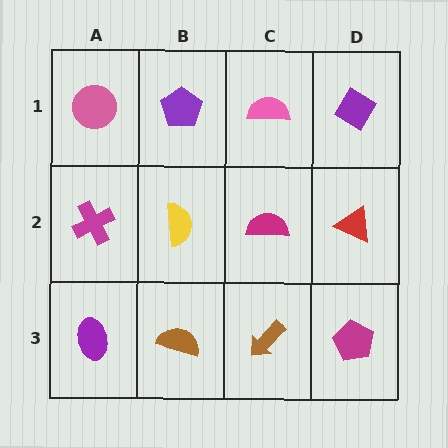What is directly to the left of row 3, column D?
A brown arrow.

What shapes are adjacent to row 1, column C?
A magenta semicircle (row 2, column C), a purple pentagon (row 1, column B), a purple diamond (row 1, column D).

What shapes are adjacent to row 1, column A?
A magenta cross (row 2, column A), a purple pentagon (row 1, column B).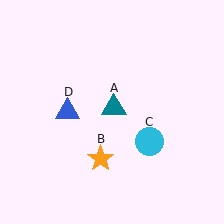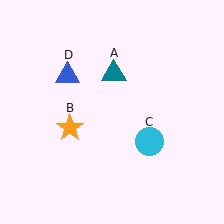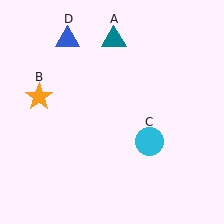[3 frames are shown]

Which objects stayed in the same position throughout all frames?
Cyan circle (object C) remained stationary.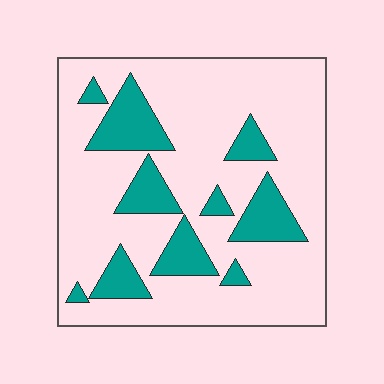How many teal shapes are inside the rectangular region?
10.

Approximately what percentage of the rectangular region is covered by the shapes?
Approximately 20%.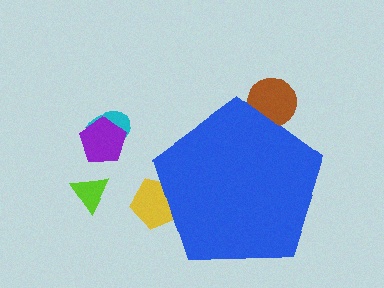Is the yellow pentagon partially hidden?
Yes, the yellow pentagon is partially hidden behind the blue pentagon.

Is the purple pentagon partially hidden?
No, the purple pentagon is fully visible.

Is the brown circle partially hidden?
Yes, the brown circle is partially hidden behind the blue pentagon.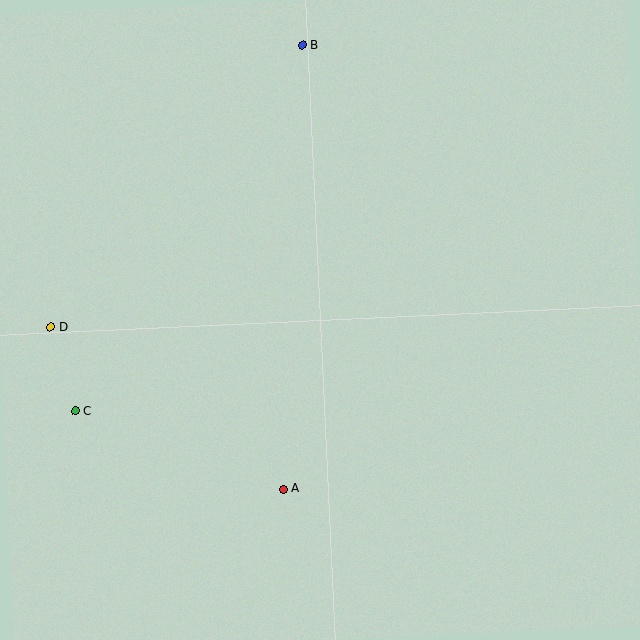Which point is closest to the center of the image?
Point A at (283, 489) is closest to the center.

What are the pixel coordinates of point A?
Point A is at (283, 489).